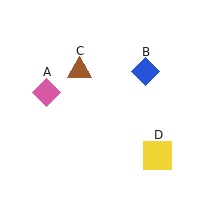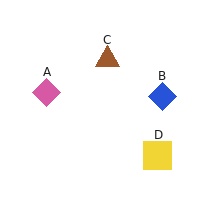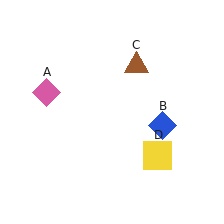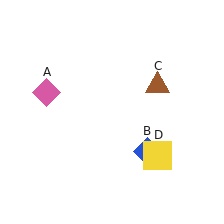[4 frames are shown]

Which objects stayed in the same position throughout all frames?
Pink diamond (object A) and yellow square (object D) remained stationary.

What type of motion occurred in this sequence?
The blue diamond (object B), brown triangle (object C) rotated clockwise around the center of the scene.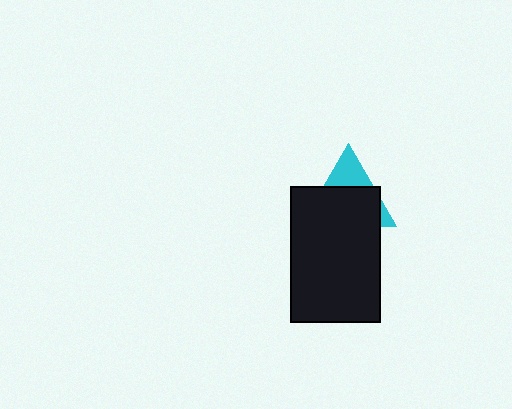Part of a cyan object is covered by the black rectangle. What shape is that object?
It is a triangle.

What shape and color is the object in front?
The object in front is a black rectangle.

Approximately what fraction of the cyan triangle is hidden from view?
Roughly 69% of the cyan triangle is hidden behind the black rectangle.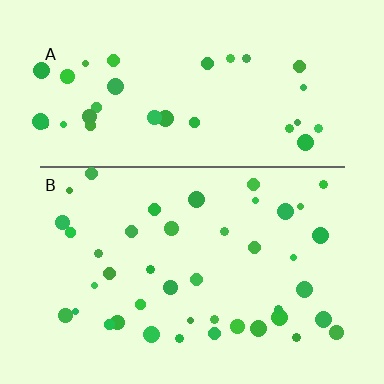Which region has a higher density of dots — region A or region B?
B (the bottom).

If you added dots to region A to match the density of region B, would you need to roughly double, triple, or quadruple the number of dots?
Approximately double.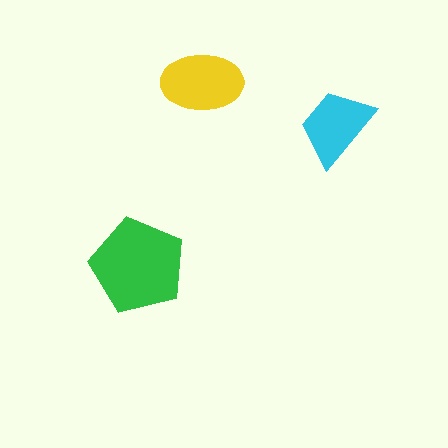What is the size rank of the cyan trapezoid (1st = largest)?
3rd.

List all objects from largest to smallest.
The green pentagon, the yellow ellipse, the cyan trapezoid.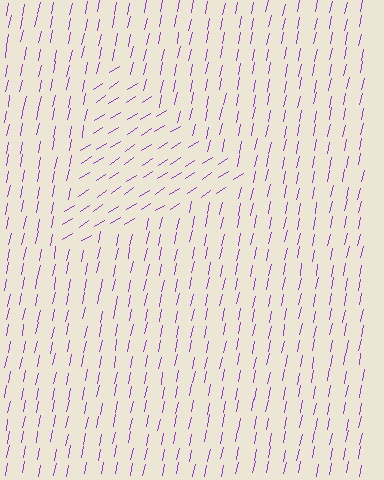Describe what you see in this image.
The image is filled with small purple line segments. A triangle region in the image has lines oriented differently from the surrounding lines, creating a visible texture boundary.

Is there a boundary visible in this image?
Yes, there is a texture boundary formed by a change in line orientation.